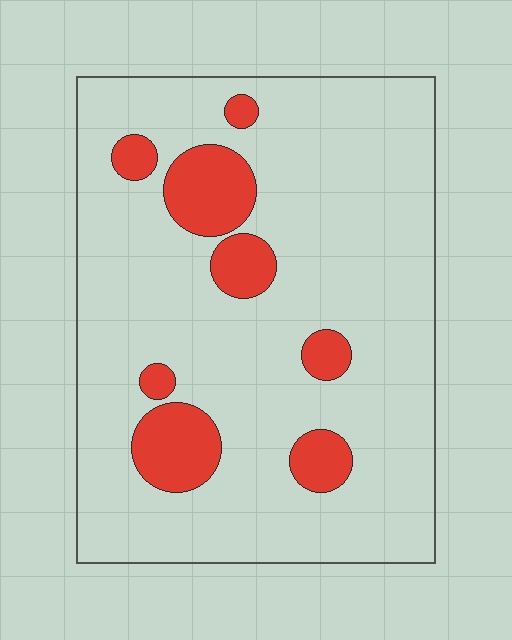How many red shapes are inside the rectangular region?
8.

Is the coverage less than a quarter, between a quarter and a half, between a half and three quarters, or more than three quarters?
Less than a quarter.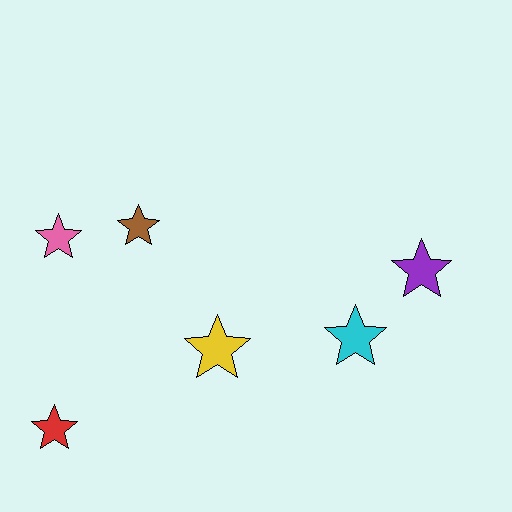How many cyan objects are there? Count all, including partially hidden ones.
There is 1 cyan object.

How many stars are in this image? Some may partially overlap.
There are 6 stars.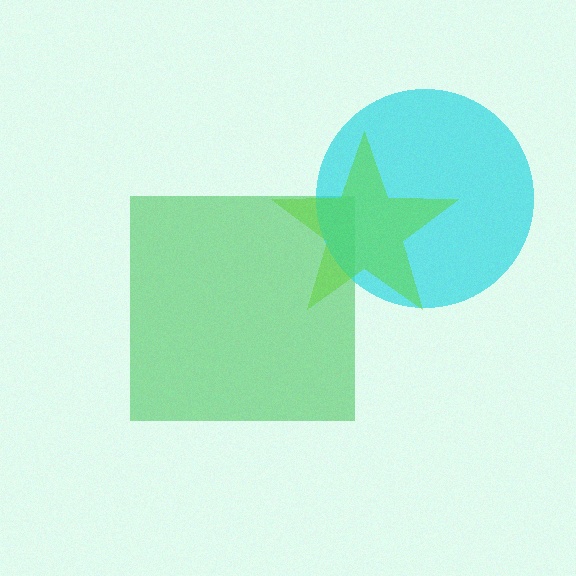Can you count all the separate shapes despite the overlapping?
Yes, there are 3 separate shapes.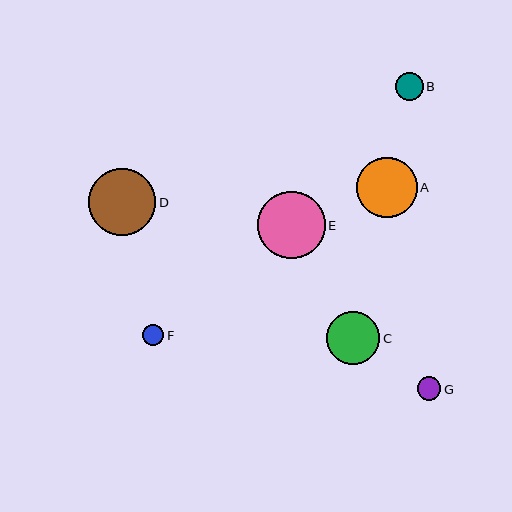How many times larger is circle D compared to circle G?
Circle D is approximately 2.8 times the size of circle G.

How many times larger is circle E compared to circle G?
Circle E is approximately 2.9 times the size of circle G.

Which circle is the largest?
Circle E is the largest with a size of approximately 67 pixels.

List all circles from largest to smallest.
From largest to smallest: E, D, A, C, B, G, F.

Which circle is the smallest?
Circle F is the smallest with a size of approximately 21 pixels.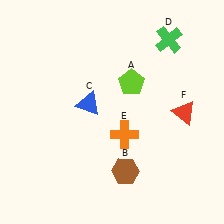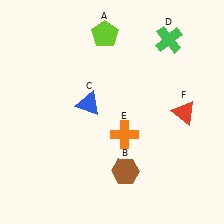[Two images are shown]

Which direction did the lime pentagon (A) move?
The lime pentagon (A) moved up.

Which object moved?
The lime pentagon (A) moved up.